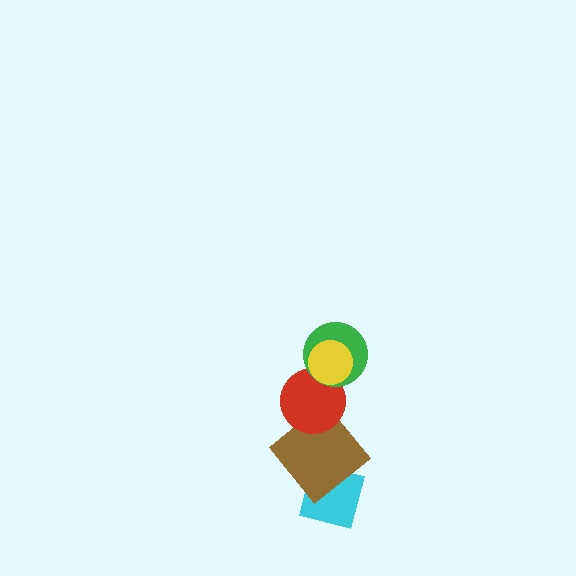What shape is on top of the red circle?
The green circle is on top of the red circle.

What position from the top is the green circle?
The green circle is 2nd from the top.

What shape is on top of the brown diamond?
The red circle is on top of the brown diamond.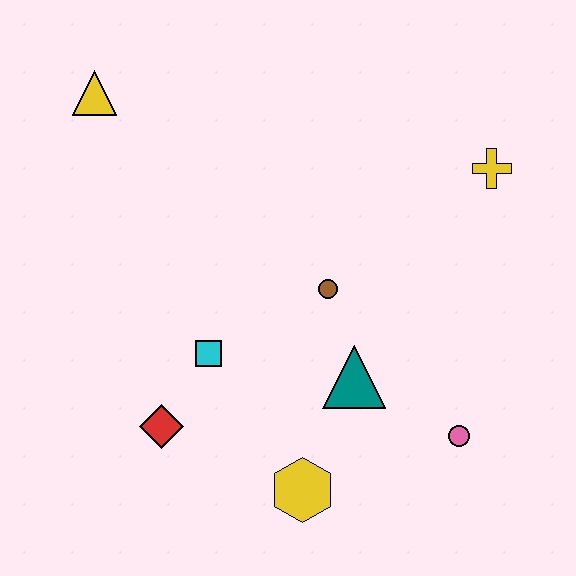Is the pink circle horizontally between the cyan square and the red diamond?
No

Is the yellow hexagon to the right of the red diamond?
Yes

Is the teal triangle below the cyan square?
Yes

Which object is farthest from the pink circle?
The yellow triangle is farthest from the pink circle.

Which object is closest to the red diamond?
The cyan square is closest to the red diamond.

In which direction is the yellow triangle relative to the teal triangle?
The yellow triangle is above the teal triangle.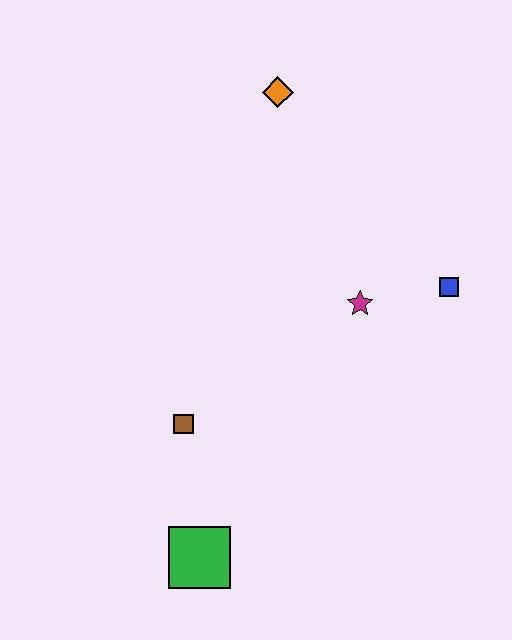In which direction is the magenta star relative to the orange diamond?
The magenta star is below the orange diamond.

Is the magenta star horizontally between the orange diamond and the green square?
No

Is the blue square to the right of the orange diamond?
Yes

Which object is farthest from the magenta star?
The green square is farthest from the magenta star.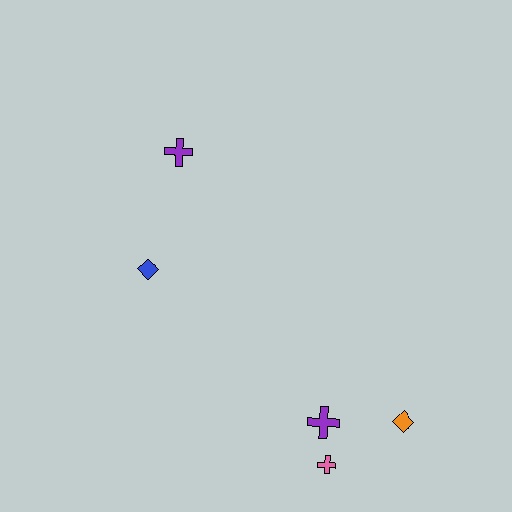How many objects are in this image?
There are 5 objects.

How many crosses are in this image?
There are 3 crosses.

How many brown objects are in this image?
There are no brown objects.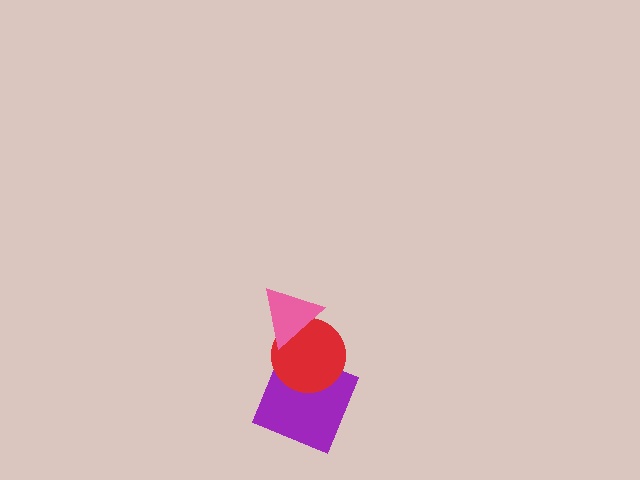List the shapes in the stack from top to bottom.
From top to bottom: the pink triangle, the red circle, the purple square.